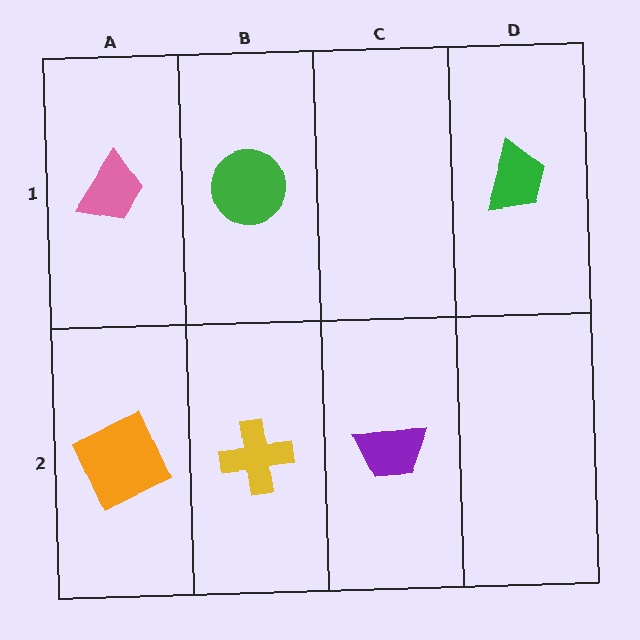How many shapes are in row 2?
3 shapes.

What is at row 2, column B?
A yellow cross.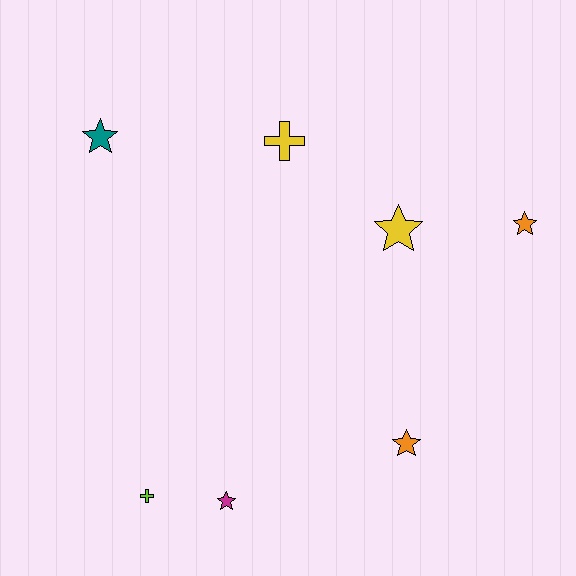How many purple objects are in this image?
There are no purple objects.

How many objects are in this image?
There are 7 objects.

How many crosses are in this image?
There are 2 crosses.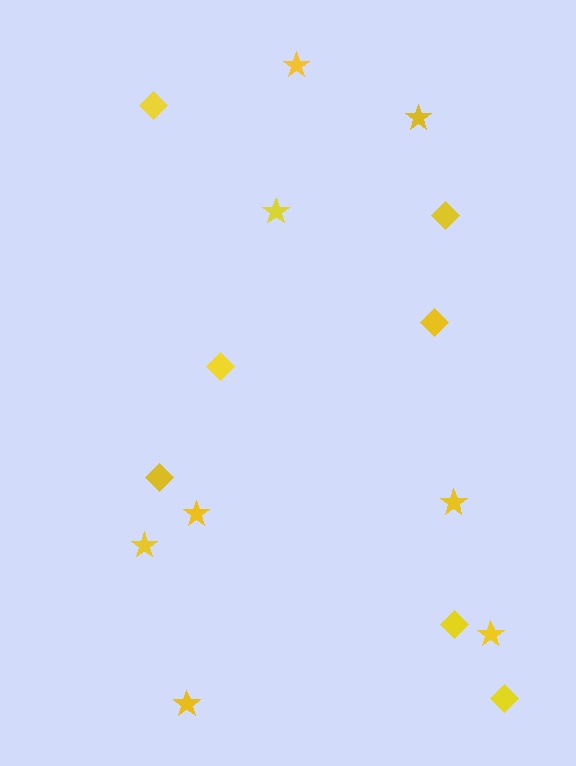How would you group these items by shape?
There are 2 groups: one group of diamonds (7) and one group of stars (8).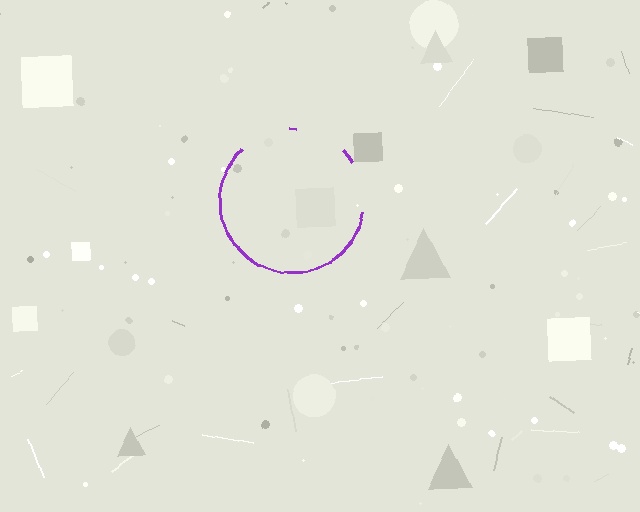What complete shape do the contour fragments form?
The contour fragments form a circle.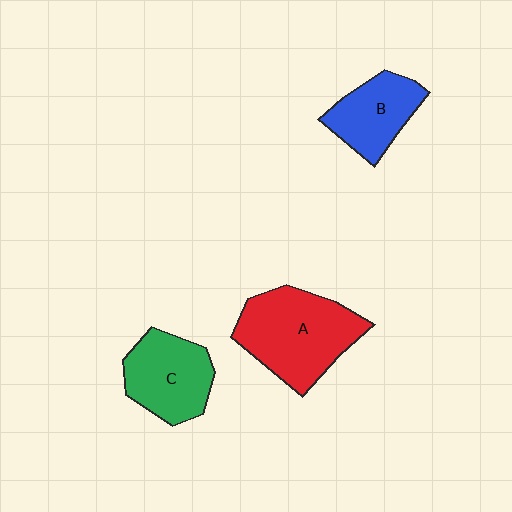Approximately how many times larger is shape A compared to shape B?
Approximately 1.6 times.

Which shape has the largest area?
Shape A (red).